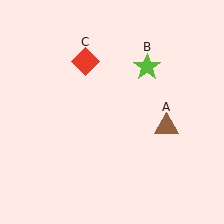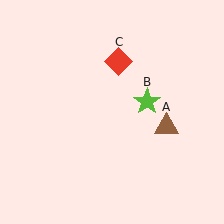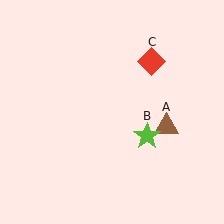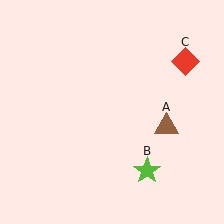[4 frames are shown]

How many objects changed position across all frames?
2 objects changed position: lime star (object B), red diamond (object C).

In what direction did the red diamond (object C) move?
The red diamond (object C) moved right.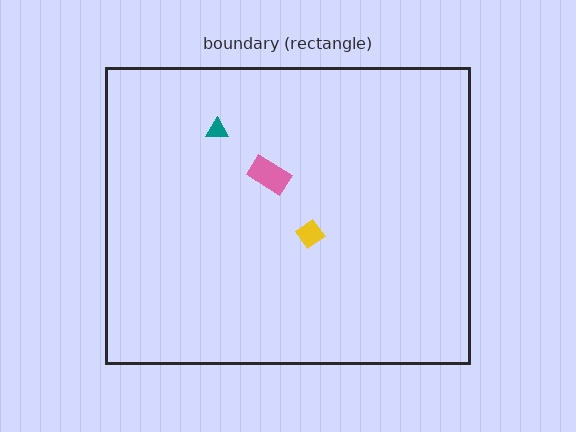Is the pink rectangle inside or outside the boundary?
Inside.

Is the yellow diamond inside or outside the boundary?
Inside.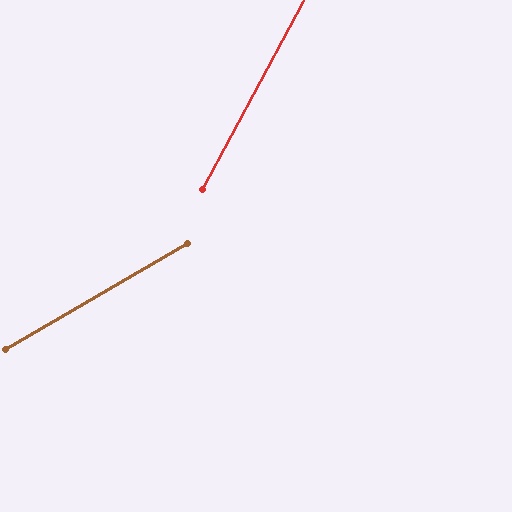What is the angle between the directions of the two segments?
Approximately 32 degrees.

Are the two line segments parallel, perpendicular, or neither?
Neither parallel nor perpendicular — they differ by about 32°.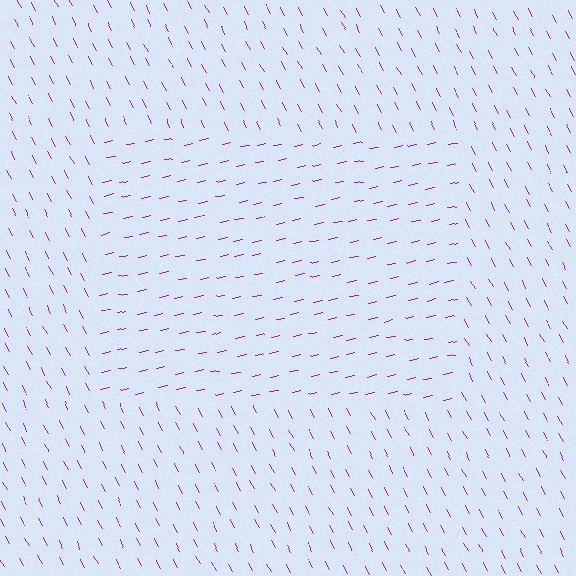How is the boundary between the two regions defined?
The boundary is defined purely by a change in line orientation (approximately 74 degrees difference). All lines are the same color and thickness.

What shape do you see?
I see a rectangle.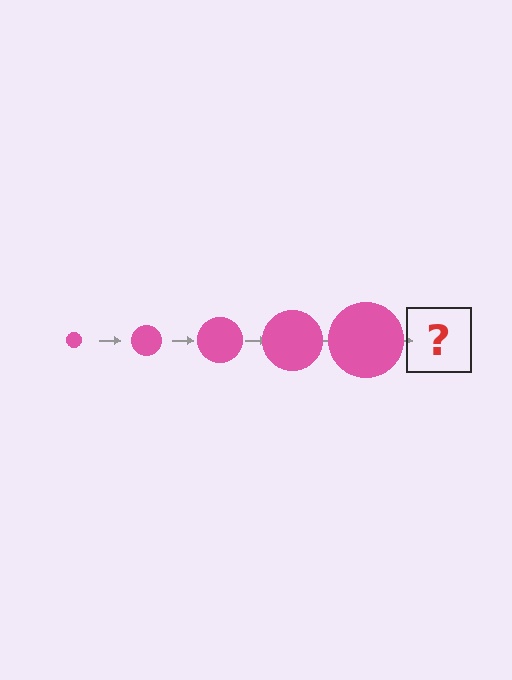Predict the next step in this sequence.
The next step is a pink circle, larger than the previous one.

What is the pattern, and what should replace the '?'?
The pattern is that the circle gets progressively larger each step. The '?' should be a pink circle, larger than the previous one.